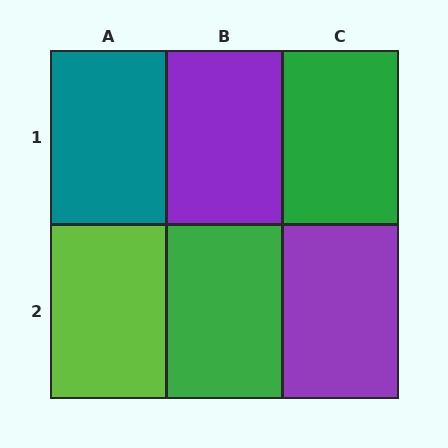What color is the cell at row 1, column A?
Teal.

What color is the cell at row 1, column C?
Green.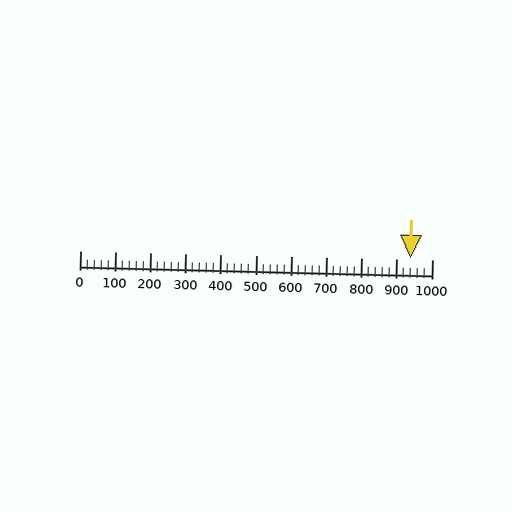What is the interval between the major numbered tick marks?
The major tick marks are spaced 100 units apart.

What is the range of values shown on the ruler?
The ruler shows values from 0 to 1000.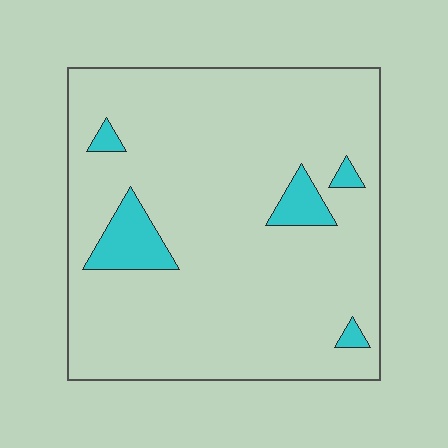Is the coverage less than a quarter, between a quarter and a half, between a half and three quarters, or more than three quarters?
Less than a quarter.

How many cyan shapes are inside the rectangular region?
5.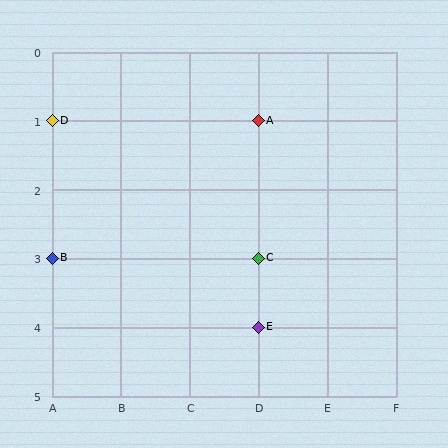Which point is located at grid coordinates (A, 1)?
Point D is at (A, 1).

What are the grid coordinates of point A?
Point A is at grid coordinates (D, 1).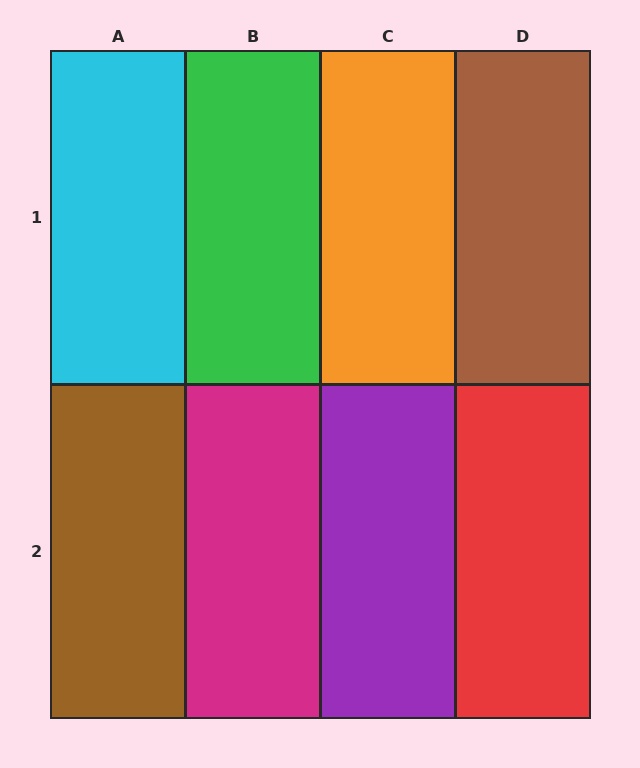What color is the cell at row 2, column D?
Red.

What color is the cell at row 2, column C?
Purple.